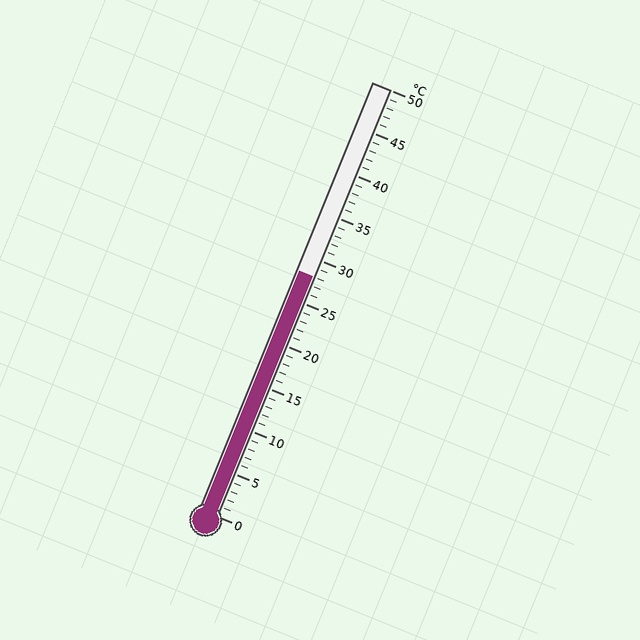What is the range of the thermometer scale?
The thermometer scale ranges from 0°C to 50°C.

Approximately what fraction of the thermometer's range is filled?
The thermometer is filled to approximately 55% of its range.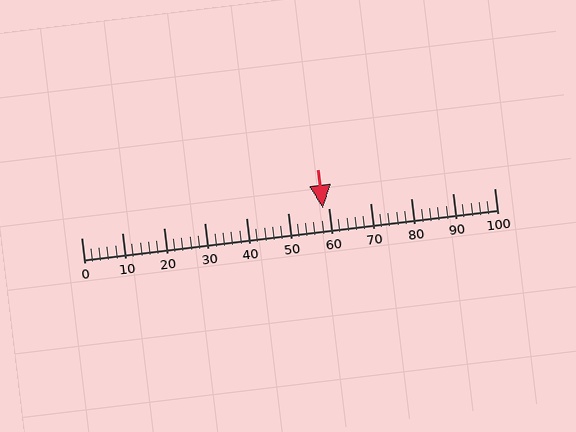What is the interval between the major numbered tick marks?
The major tick marks are spaced 10 units apart.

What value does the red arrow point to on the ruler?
The red arrow points to approximately 58.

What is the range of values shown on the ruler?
The ruler shows values from 0 to 100.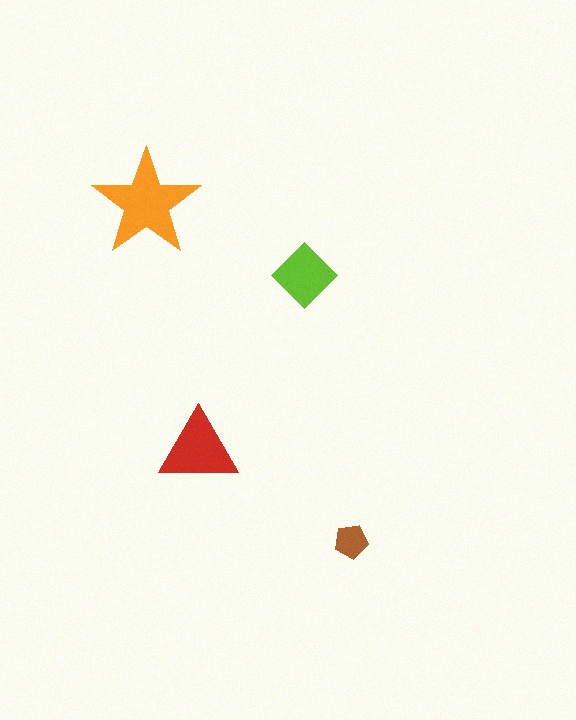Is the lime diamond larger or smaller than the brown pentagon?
Larger.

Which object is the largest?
The orange star.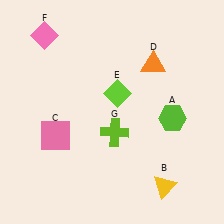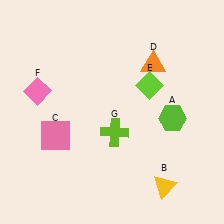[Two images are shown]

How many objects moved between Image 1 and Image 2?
2 objects moved between the two images.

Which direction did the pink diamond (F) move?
The pink diamond (F) moved down.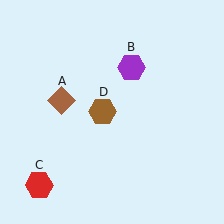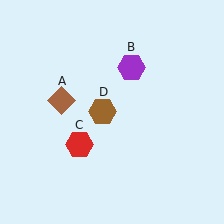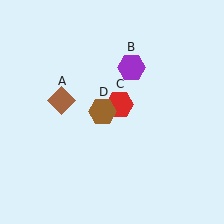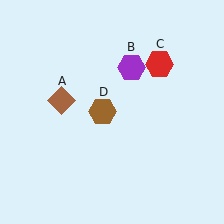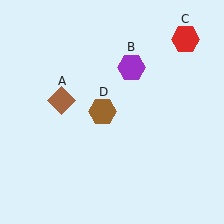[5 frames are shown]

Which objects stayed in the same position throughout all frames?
Brown diamond (object A) and purple hexagon (object B) and brown hexagon (object D) remained stationary.